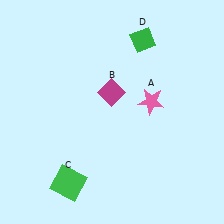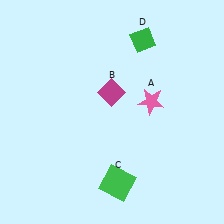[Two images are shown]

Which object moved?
The green square (C) moved right.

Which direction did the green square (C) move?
The green square (C) moved right.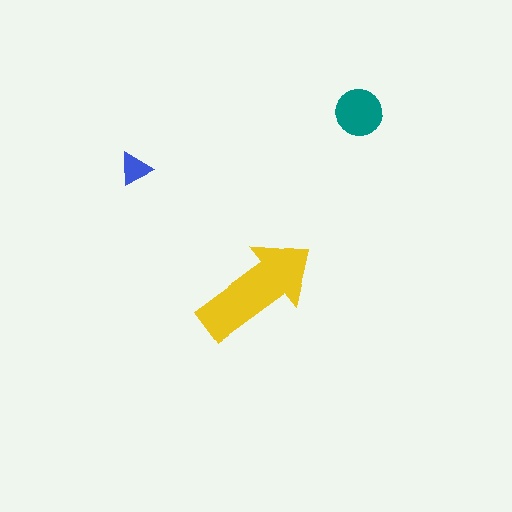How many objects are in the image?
There are 3 objects in the image.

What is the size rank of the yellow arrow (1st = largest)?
1st.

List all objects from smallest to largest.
The blue triangle, the teal circle, the yellow arrow.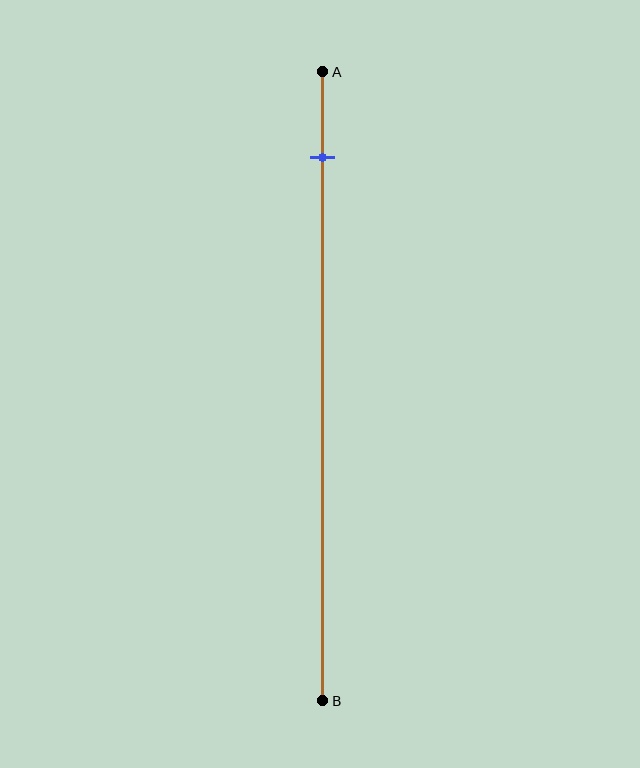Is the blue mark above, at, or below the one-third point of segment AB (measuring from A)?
The blue mark is above the one-third point of segment AB.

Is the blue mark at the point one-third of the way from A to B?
No, the mark is at about 15% from A, not at the 33% one-third point.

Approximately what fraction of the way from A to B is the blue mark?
The blue mark is approximately 15% of the way from A to B.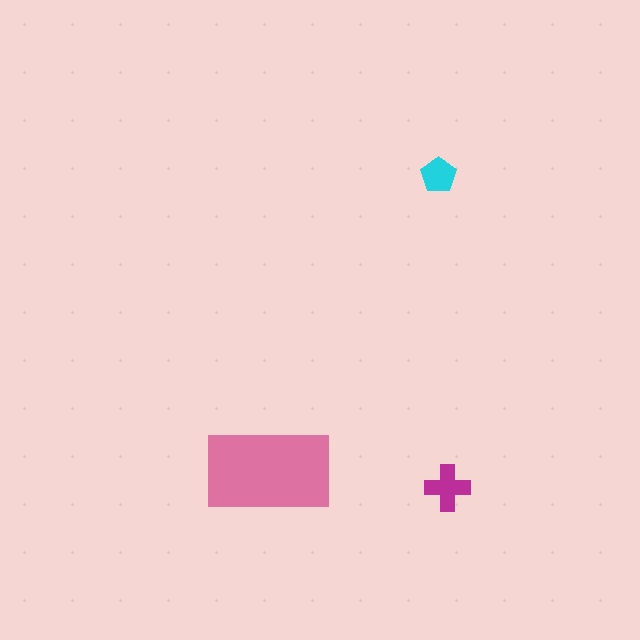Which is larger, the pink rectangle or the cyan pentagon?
The pink rectangle.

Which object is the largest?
The pink rectangle.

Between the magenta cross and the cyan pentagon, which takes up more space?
The magenta cross.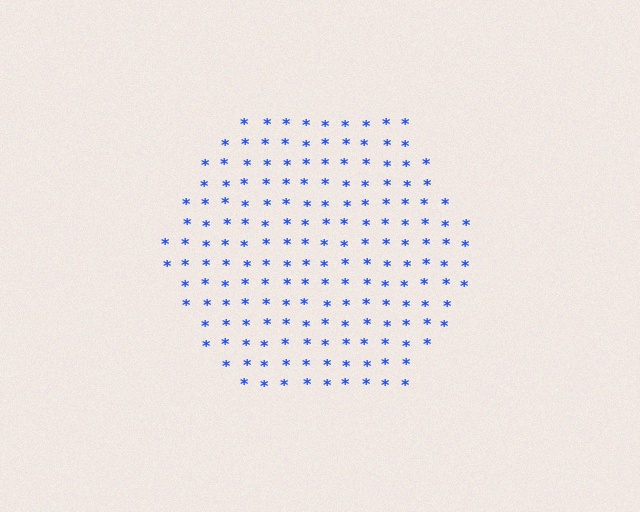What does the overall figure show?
The overall figure shows a hexagon.